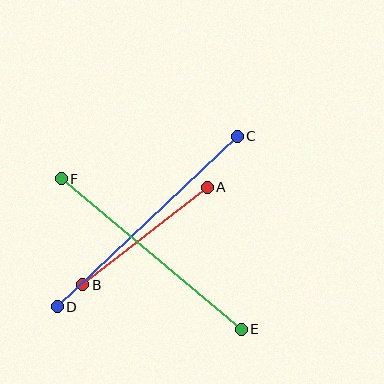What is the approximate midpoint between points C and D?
The midpoint is at approximately (147, 222) pixels.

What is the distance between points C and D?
The distance is approximately 248 pixels.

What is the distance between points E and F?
The distance is approximately 235 pixels.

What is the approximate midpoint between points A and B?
The midpoint is at approximately (145, 236) pixels.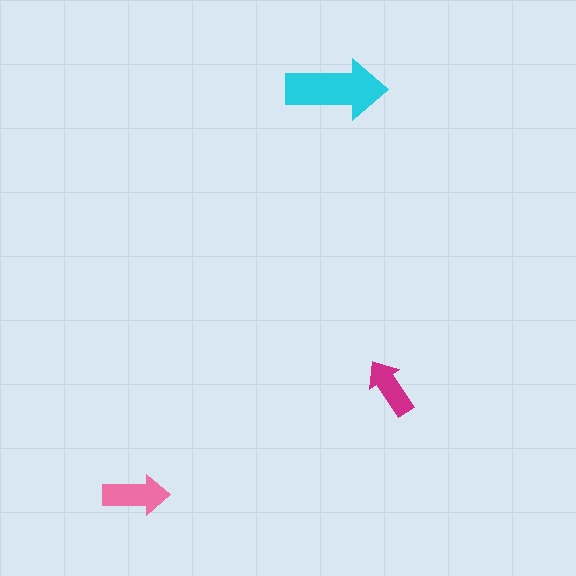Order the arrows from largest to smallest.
the cyan one, the pink one, the magenta one.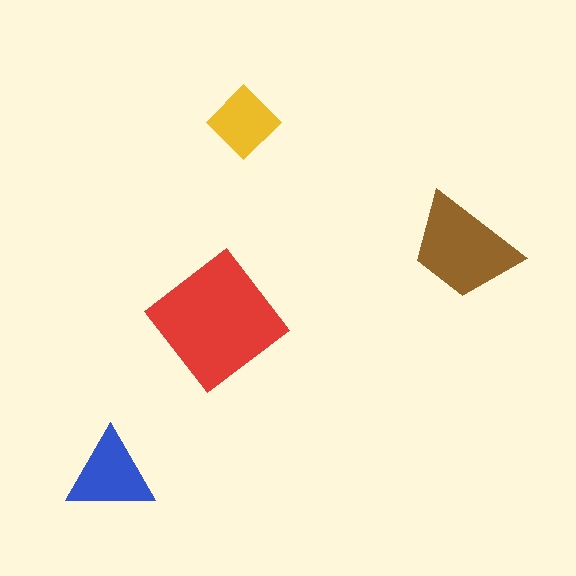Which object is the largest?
The red diamond.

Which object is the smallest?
The yellow diamond.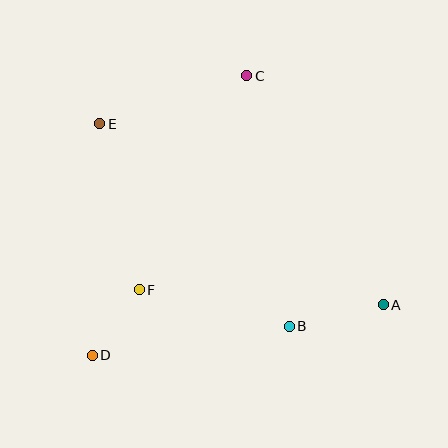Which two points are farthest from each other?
Points A and E are farthest from each other.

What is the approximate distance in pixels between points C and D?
The distance between C and D is approximately 319 pixels.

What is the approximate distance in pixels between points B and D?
The distance between B and D is approximately 199 pixels.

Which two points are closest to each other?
Points D and F are closest to each other.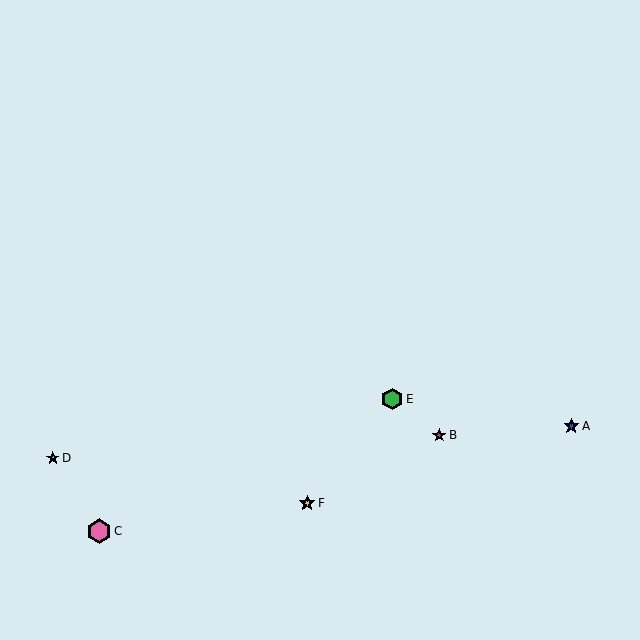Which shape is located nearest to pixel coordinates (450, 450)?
The magenta star (labeled B) at (439, 435) is nearest to that location.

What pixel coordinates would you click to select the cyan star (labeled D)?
Click at (53, 458) to select the cyan star D.